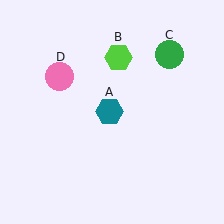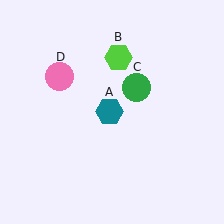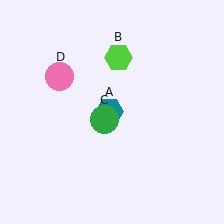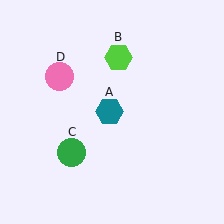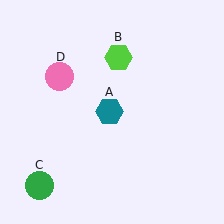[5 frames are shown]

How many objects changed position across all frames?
1 object changed position: green circle (object C).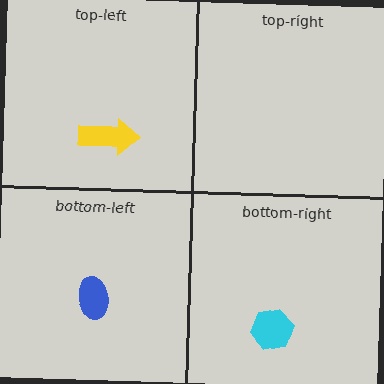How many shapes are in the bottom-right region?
1.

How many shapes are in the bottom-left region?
1.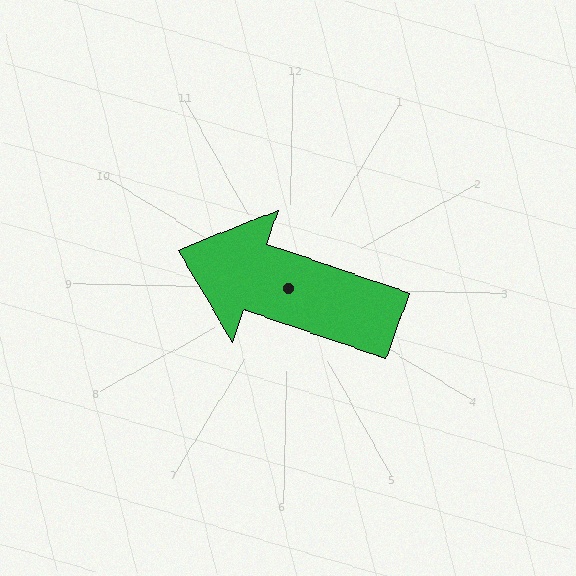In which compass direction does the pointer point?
West.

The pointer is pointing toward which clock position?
Roughly 10 o'clock.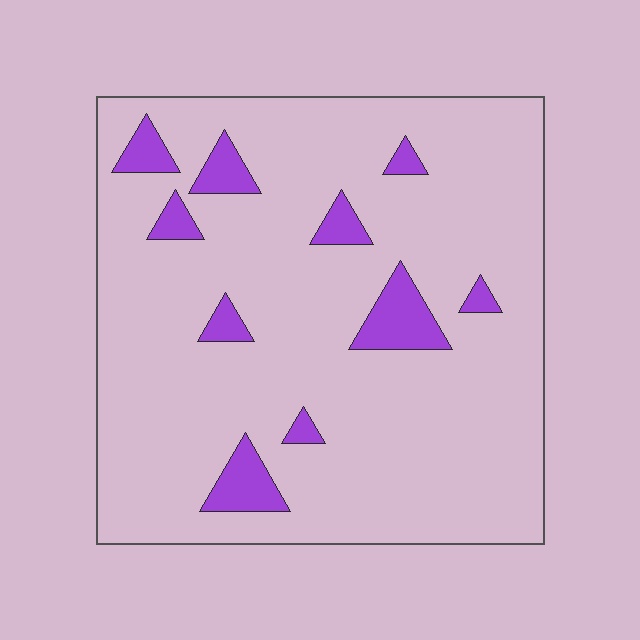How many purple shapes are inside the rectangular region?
10.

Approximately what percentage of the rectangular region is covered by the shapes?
Approximately 10%.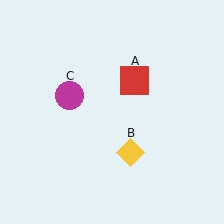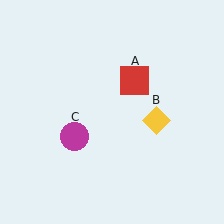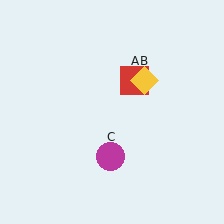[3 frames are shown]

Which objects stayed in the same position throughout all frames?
Red square (object A) remained stationary.